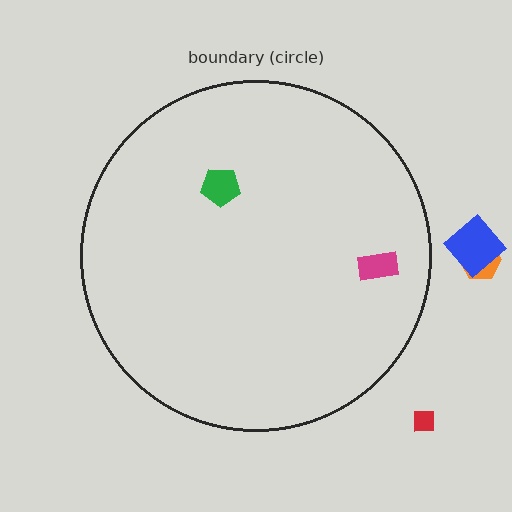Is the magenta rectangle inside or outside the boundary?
Inside.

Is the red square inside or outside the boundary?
Outside.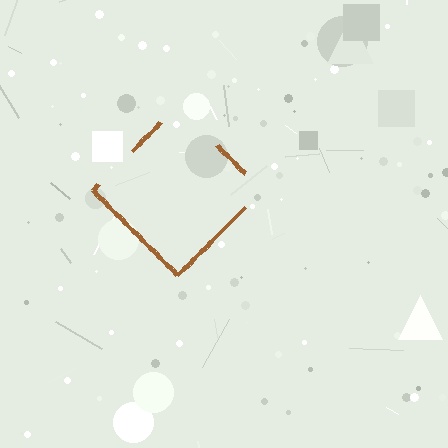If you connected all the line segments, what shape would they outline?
They would outline a diamond.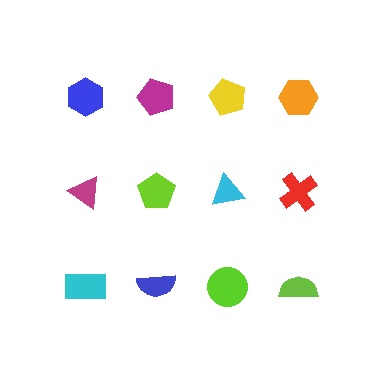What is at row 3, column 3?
A lime circle.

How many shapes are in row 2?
4 shapes.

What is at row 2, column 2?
A lime pentagon.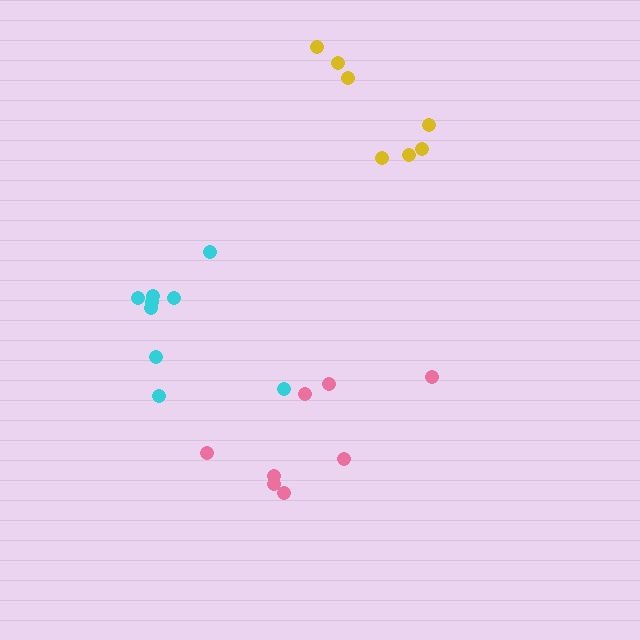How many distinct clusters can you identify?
There are 3 distinct clusters.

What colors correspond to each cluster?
The clusters are colored: pink, yellow, cyan.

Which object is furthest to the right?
The yellow cluster is rightmost.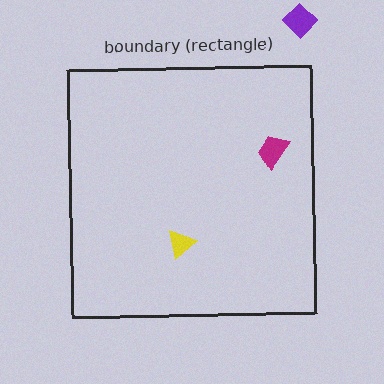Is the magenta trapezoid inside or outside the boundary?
Inside.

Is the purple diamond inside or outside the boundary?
Outside.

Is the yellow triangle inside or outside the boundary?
Inside.